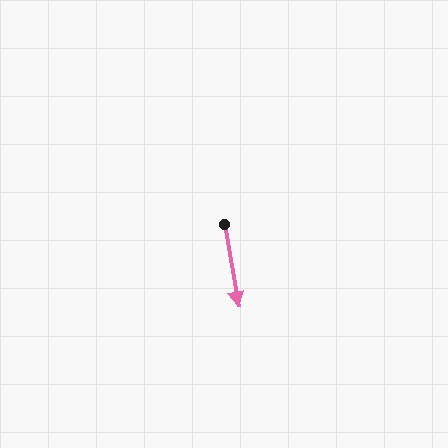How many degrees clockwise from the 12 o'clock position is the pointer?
Approximately 170 degrees.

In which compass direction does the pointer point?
South.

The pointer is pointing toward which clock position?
Roughly 6 o'clock.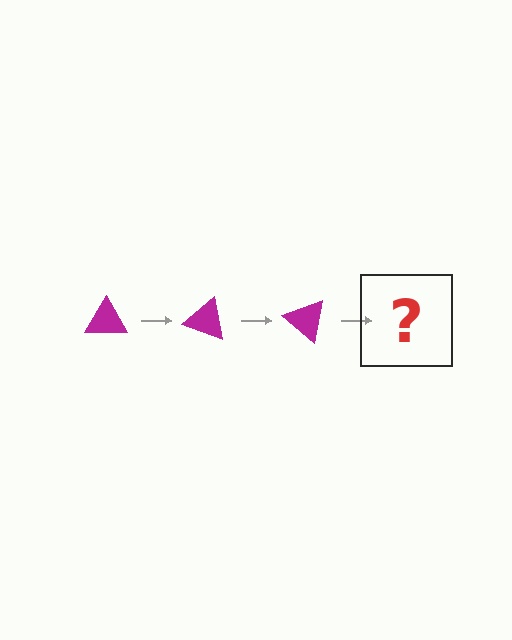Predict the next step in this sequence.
The next step is a magenta triangle rotated 60 degrees.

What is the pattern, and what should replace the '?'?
The pattern is that the triangle rotates 20 degrees each step. The '?' should be a magenta triangle rotated 60 degrees.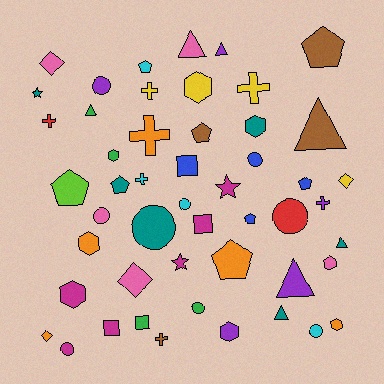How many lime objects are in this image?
There is 1 lime object.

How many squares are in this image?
There are 4 squares.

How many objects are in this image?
There are 50 objects.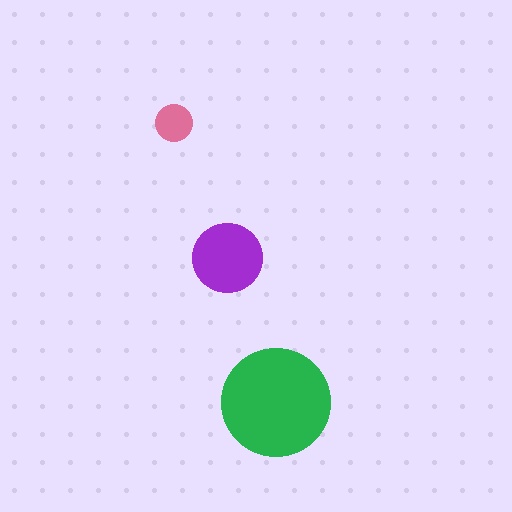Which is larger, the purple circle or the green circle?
The green one.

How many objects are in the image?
There are 3 objects in the image.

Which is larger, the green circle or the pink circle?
The green one.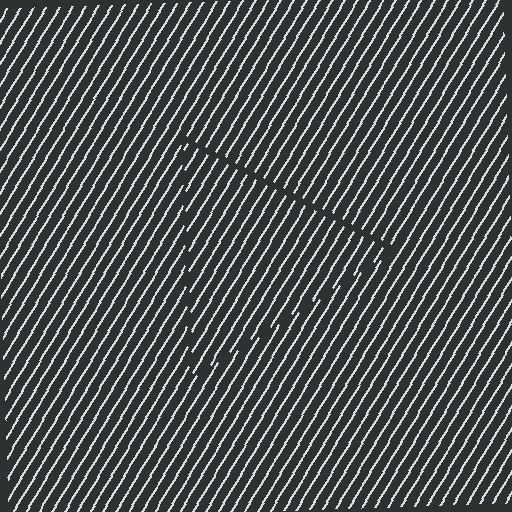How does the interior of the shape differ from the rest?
The interior of the shape contains the same grating, shifted by half a period — the contour is defined by the phase discontinuity where line-ends from the inner and outer gratings abut.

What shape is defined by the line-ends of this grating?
An illusory triangle. The interior of the shape contains the same grating, shifted by half a period — the contour is defined by the phase discontinuity where line-ends from the inner and outer gratings abut.